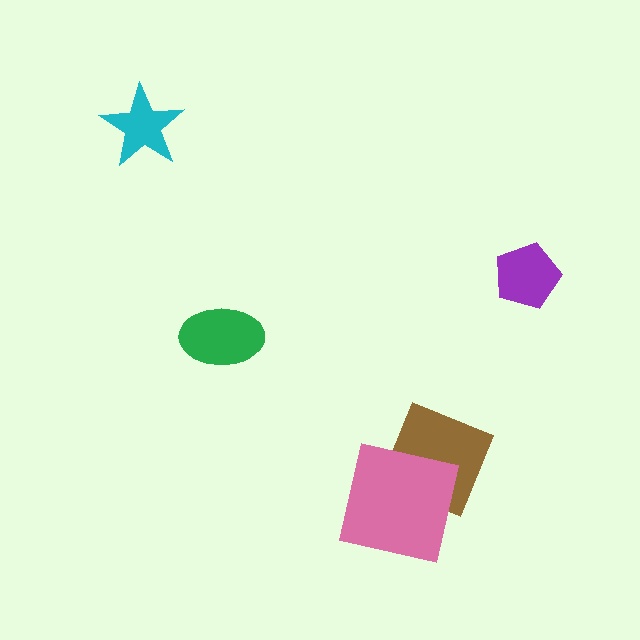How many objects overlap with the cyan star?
0 objects overlap with the cyan star.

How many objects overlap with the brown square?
1 object overlaps with the brown square.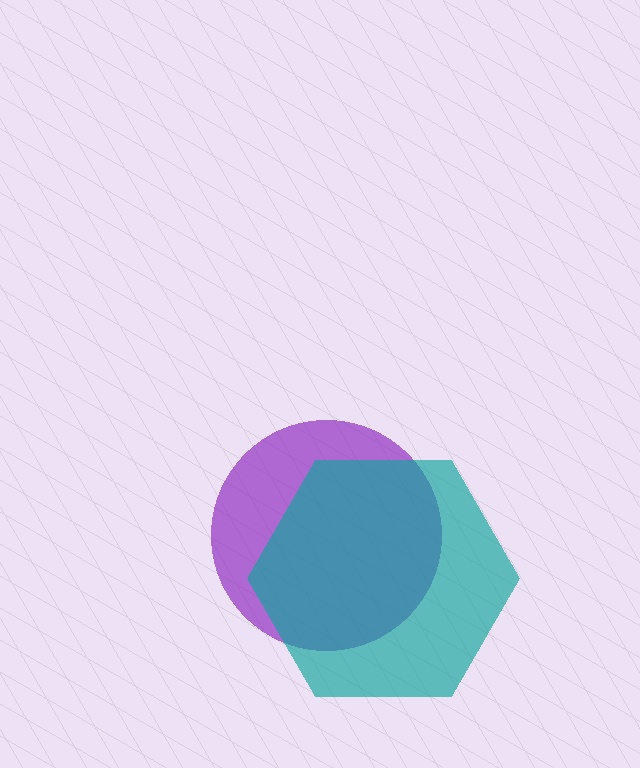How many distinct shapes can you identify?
There are 2 distinct shapes: a purple circle, a teal hexagon.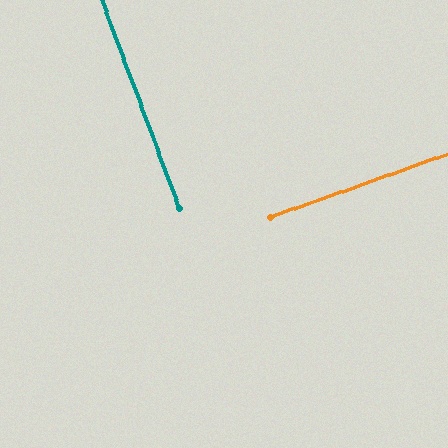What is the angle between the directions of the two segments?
Approximately 89 degrees.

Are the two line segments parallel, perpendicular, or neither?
Perpendicular — they meet at approximately 89°.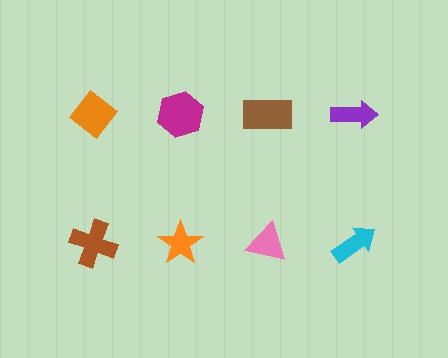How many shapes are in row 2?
4 shapes.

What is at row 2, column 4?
A cyan arrow.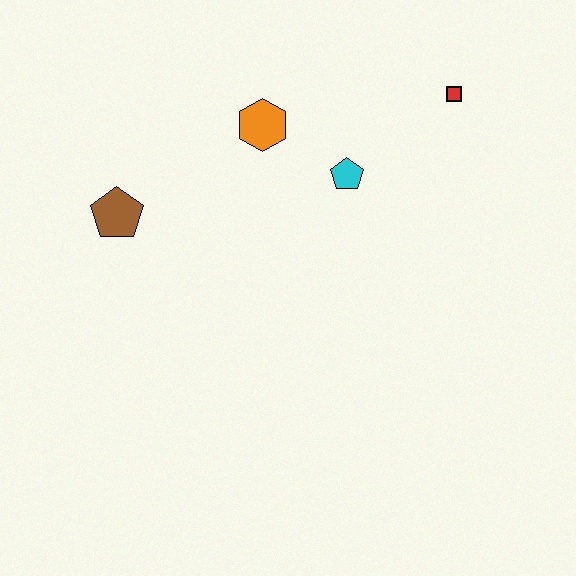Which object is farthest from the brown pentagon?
The red square is farthest from the brown pentagon.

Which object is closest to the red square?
The cyan pentagon is closest to the red square.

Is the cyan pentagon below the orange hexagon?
Yes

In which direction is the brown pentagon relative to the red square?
The brown pentagon is to the left of the red square.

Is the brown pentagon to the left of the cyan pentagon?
Yes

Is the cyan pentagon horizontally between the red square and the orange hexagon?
Yes